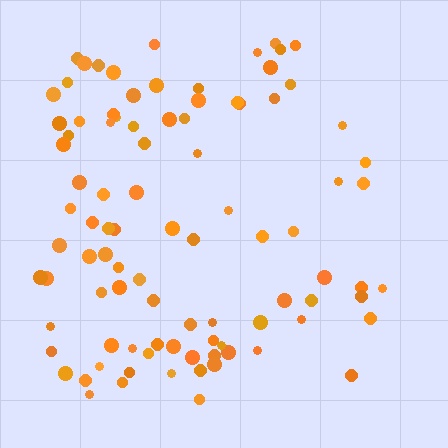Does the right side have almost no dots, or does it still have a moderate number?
Still a moderate number, just noticeably fewer than the left.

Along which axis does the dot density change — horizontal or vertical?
Horizontal.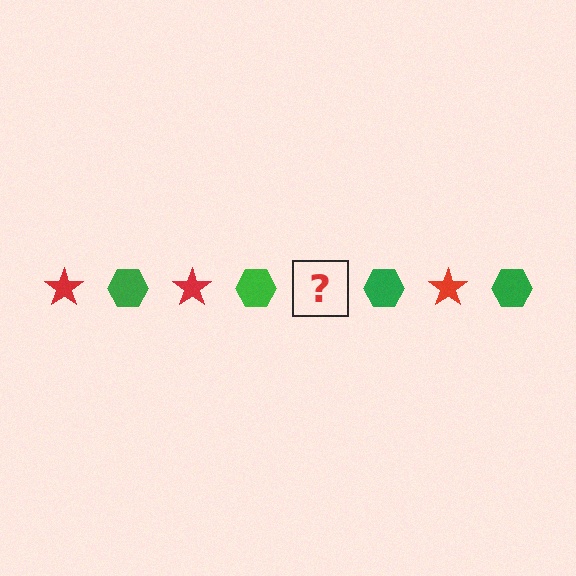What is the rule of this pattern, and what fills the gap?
The rule is that the pattern alternates between red star and green hexagon. The gap should be filled with a red star.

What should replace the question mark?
The question mark should be replaced with a red star.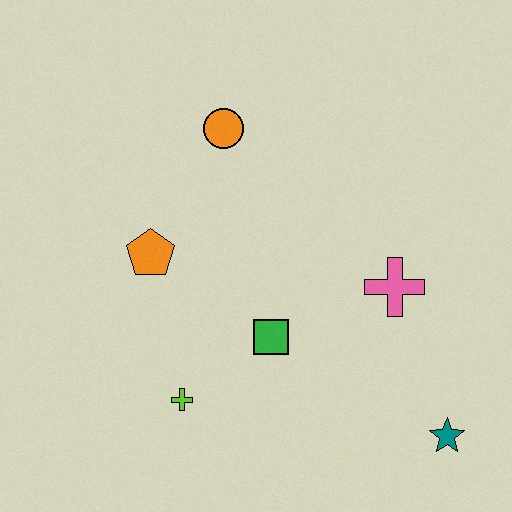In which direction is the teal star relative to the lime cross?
The teal star is to the right of the lime cross.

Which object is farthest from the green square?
The orange circle is farthest from the green square.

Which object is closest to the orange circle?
The orange pentagon is closest to the orange circle.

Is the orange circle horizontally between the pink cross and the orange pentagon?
Yes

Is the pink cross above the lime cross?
Yes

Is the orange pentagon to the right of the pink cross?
No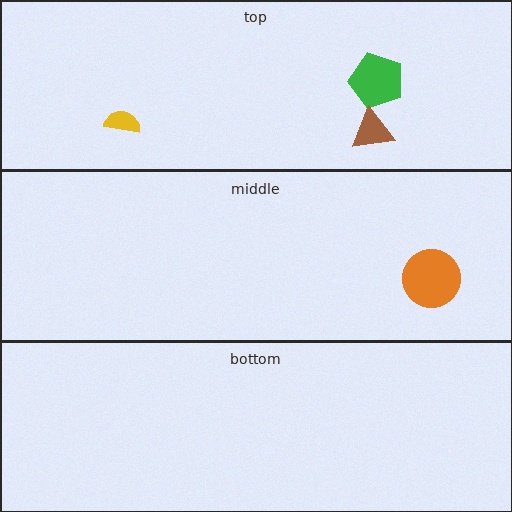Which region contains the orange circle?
The middle region.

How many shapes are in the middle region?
1.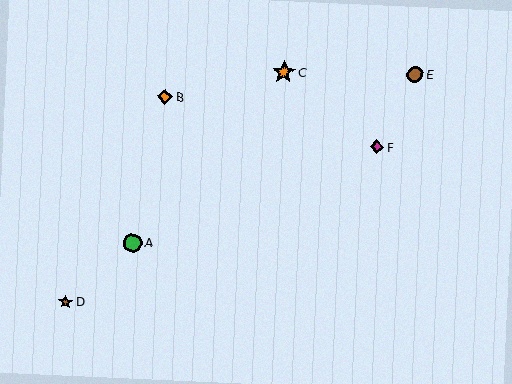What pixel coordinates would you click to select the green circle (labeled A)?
Click at (133, 243) to select the green circle A.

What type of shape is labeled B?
Shape B is an orange diamond.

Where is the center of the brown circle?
The center of the brown circle is at (415, 75).